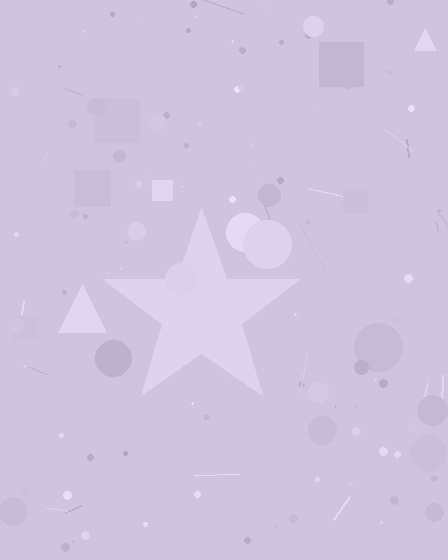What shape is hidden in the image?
A star is hidden in the image.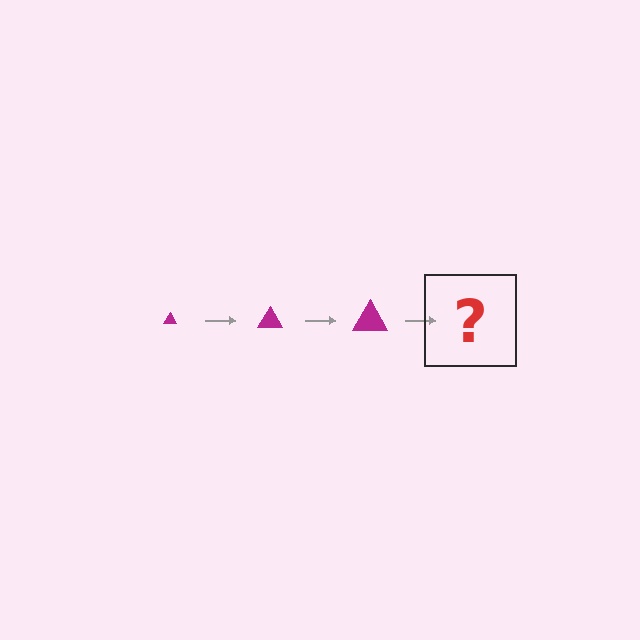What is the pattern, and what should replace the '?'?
The pattern is that the triangle gets progressively larger each step. The '?' should be a magenta triangle, larger than the previous one.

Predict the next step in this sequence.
The next step is a magenta triangle, larger than the previous one.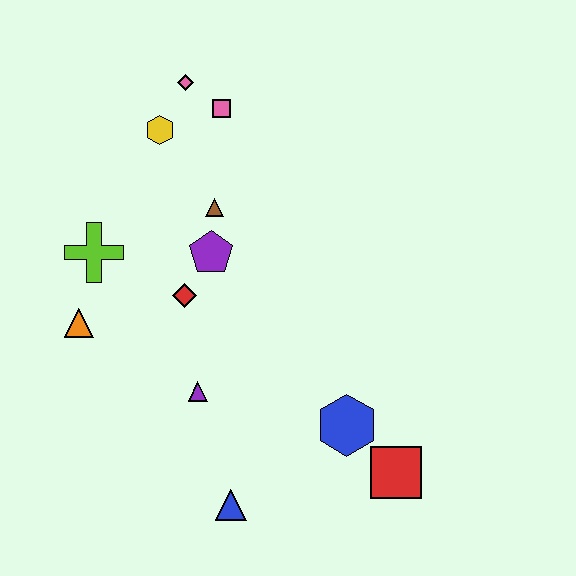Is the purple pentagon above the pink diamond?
No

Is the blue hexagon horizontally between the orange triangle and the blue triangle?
No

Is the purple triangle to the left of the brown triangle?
Yes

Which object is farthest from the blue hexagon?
The pink diamond is farthest from the blue hexagon.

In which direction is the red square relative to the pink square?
The red square is below the pink square.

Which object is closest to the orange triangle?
The lime cross is closest to the orange triangle.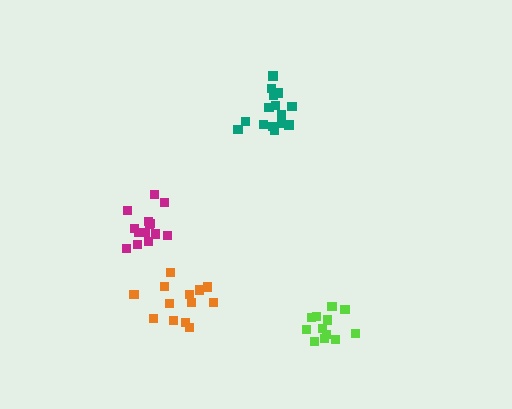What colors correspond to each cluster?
The clusters are colored: lime, teal, magenta, orange.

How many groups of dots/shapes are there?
There are 4 groups.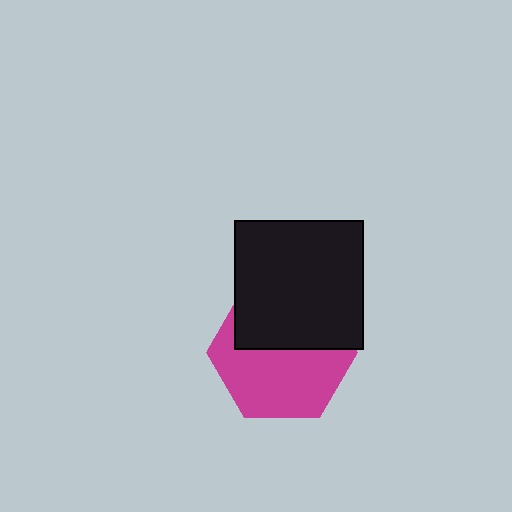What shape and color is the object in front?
The object in front is a black square.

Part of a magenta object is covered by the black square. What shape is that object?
It is a hexagon.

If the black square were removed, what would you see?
You would see the complete magenta hexagon.